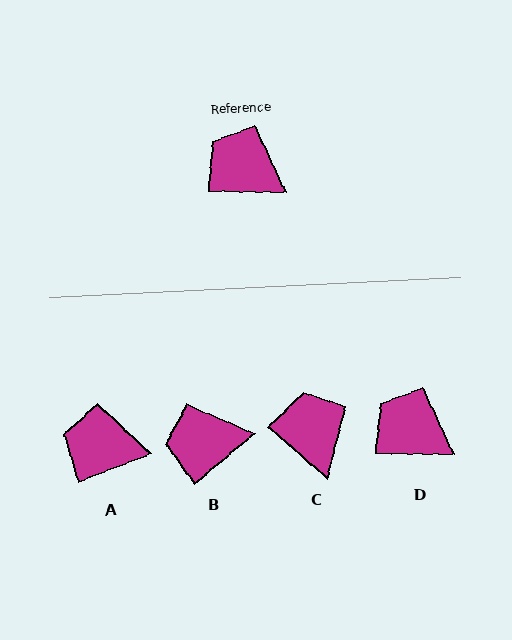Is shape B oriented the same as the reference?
No, it is off by about 41 degrees.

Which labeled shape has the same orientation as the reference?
D.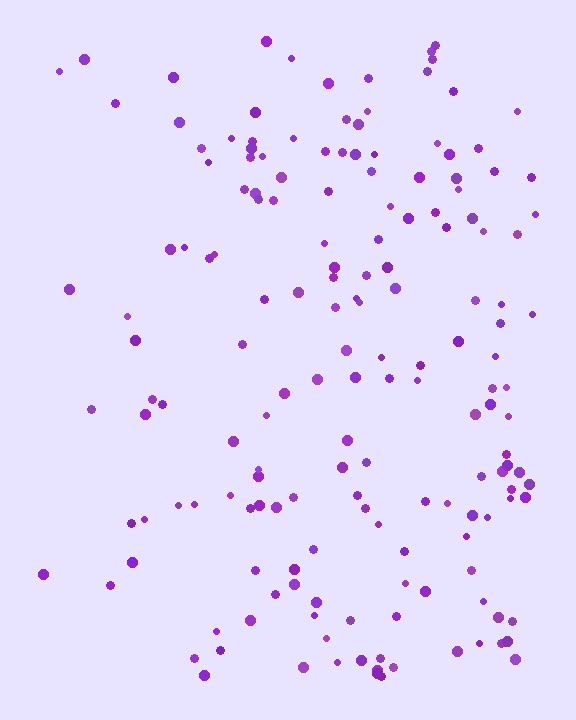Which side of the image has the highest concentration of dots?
The right.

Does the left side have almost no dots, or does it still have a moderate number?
Still a moderate number, just noticeably fewer than the right.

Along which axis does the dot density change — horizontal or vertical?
Horizontal.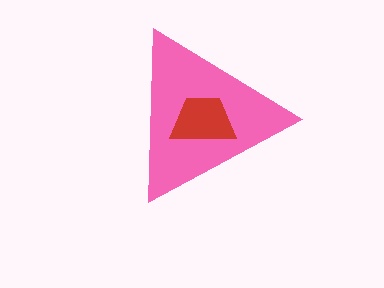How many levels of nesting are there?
2.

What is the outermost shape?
The pink triangle.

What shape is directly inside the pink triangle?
The red trapezoid.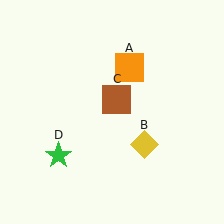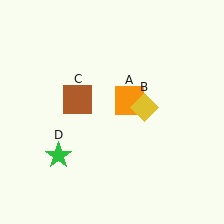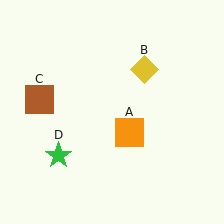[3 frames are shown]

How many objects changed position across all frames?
3 objects changed position: orange square (object A), yellow diamond (object B), brown square (object C).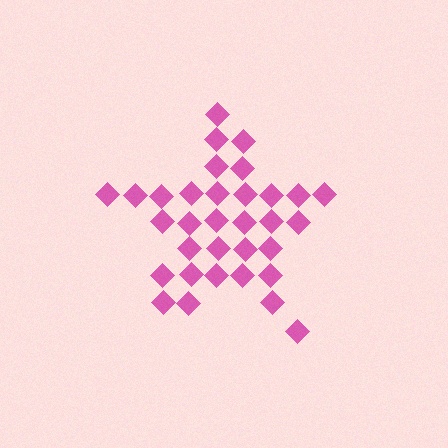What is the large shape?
The large shape is a star.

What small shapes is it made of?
It is made of small diamonds.